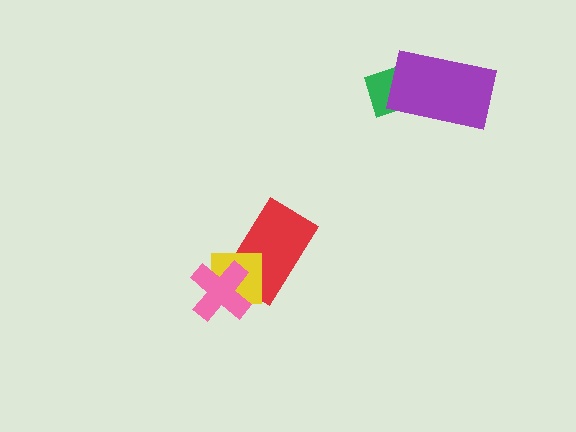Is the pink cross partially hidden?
No, no other shape covers it.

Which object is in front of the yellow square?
The pink cross is in front of the yellow square.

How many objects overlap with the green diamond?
1 object overlaps with the green diamond.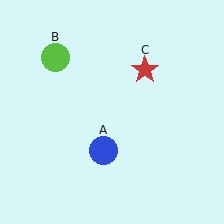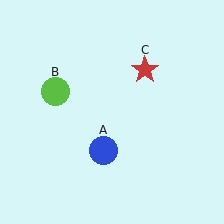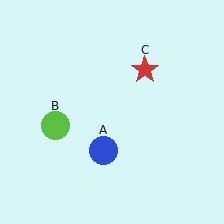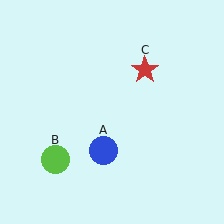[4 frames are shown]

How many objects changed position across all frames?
1 object changed position: lime circle (object B).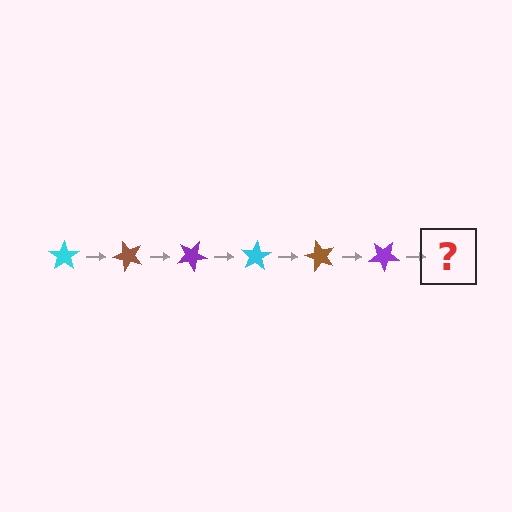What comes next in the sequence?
The next element should be a cyan star, rotated 300 degrees from the start.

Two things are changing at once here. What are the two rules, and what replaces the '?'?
The two rules are that it rotates 50 degrees each step and the color cycles through cyan, brown, and purple. The '?' should be a cyan star, rotated 300 degrees from the start.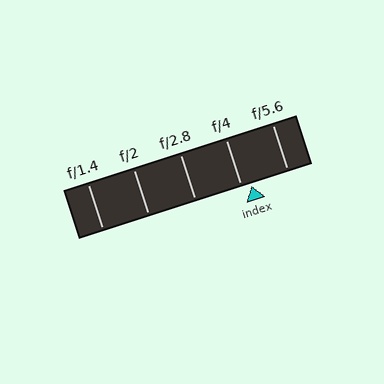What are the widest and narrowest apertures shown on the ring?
The widest aperture shown is f/1.4 and the narrowest is f/5.6.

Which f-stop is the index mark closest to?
The index mark is closest to f/4.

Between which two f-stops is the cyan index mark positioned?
The index mark is between f/4 and f/5.6.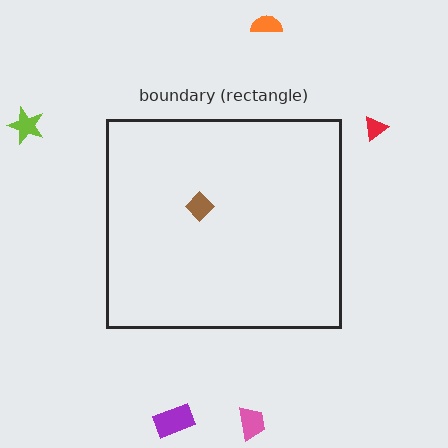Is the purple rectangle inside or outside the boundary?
Outside.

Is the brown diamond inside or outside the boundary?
Inside.